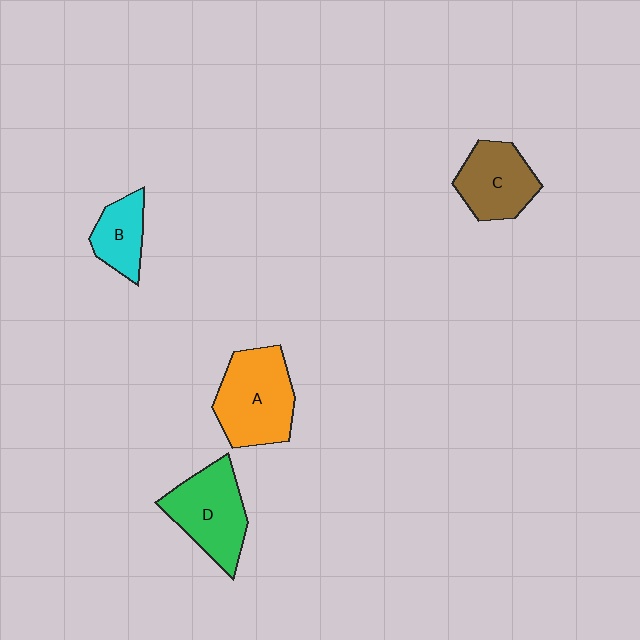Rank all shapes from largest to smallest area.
From largest to smallest: A (orange), D (green), C (brown), B (cyan).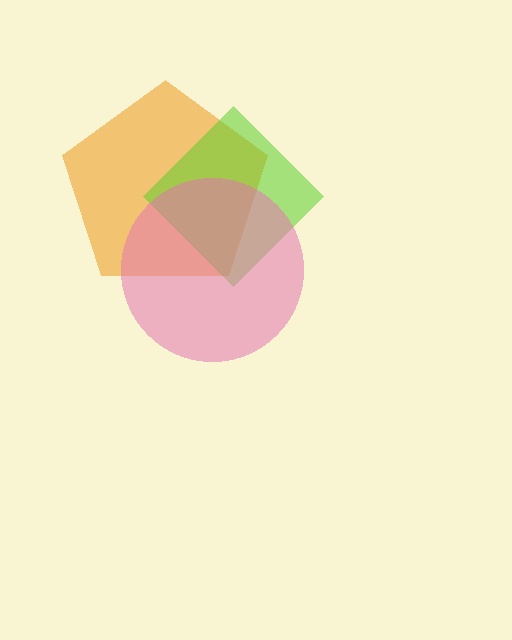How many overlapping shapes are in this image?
There are 3 overlapping shapes in the image.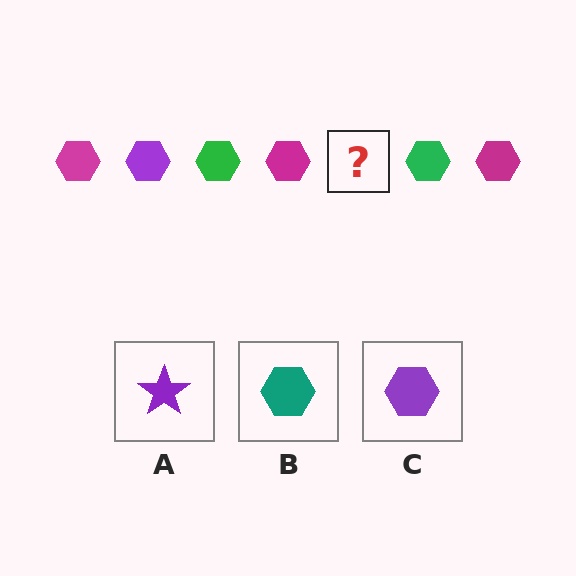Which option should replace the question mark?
Option C.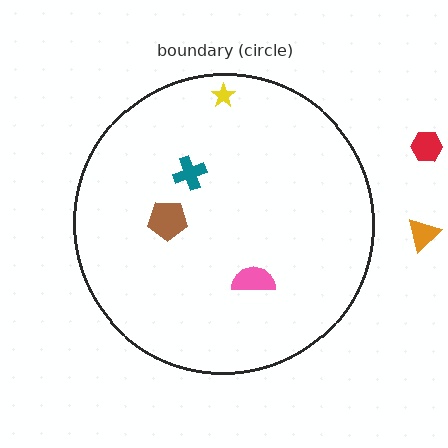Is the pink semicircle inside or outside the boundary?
Inside.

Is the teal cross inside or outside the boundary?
Inside.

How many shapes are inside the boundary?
4 inside, 2 outside.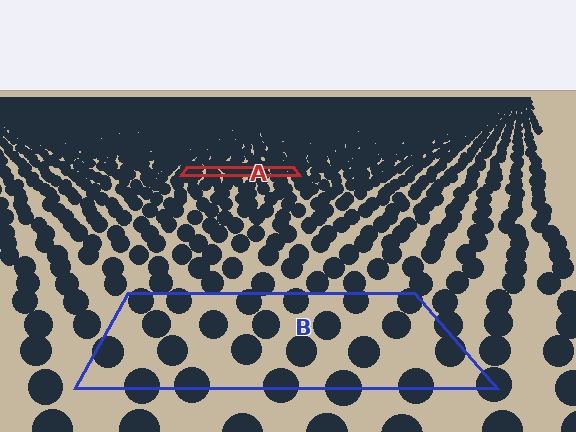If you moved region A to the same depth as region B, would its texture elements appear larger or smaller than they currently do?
They would appear larger. At a closer depth, the same texture elements are projected at a bigger on-screen size.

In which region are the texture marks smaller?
The texture marks are smaller in region A, because it is farther away.